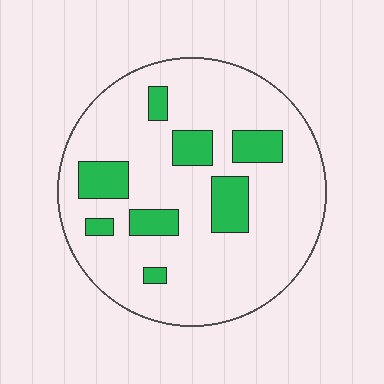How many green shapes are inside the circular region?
8.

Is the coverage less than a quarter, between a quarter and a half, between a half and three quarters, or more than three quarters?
Less than a quarter.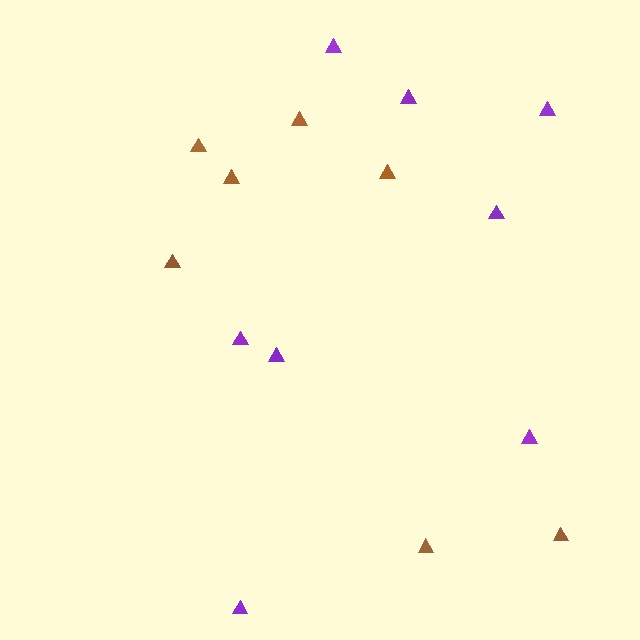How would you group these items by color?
There are 2 groups: one group of brown triangles (7) and one group of purple triangles (8).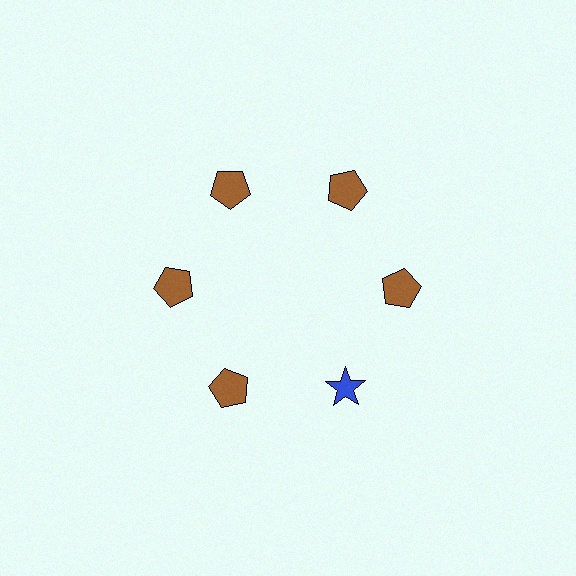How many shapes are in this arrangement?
There are 6 shapes arranged in a ring pattern.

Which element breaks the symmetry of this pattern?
The blue star at roughly the 5 o'clock position breaks the symmetry. All other shapes are brown pentagons.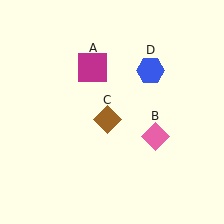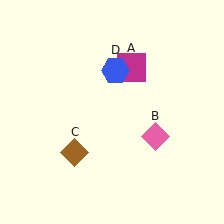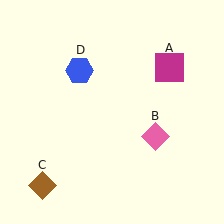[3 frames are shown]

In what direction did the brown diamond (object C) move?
The brown diamond (object C) moved down and to the left.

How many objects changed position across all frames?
3 objects changed position: magenta square (object A), brown diamond (object C), blue hexagon (object D).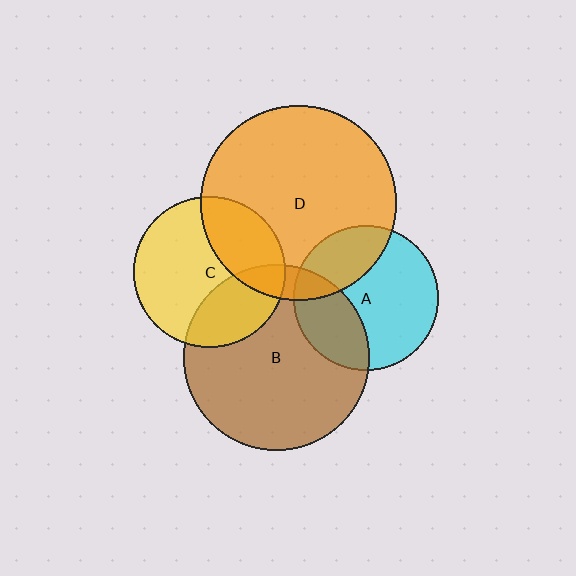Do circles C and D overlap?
Yes.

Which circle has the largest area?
Circle D (orange).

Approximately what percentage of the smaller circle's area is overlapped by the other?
Approximately 30%.